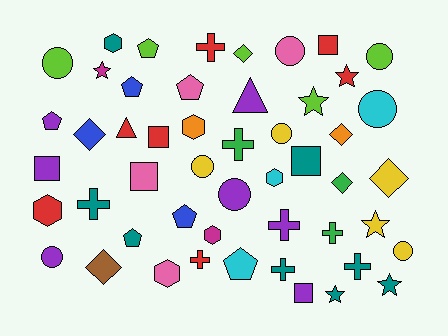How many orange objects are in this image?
There are 2 orange objects.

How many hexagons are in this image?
There are 6 hexagons.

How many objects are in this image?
There are 50 objects.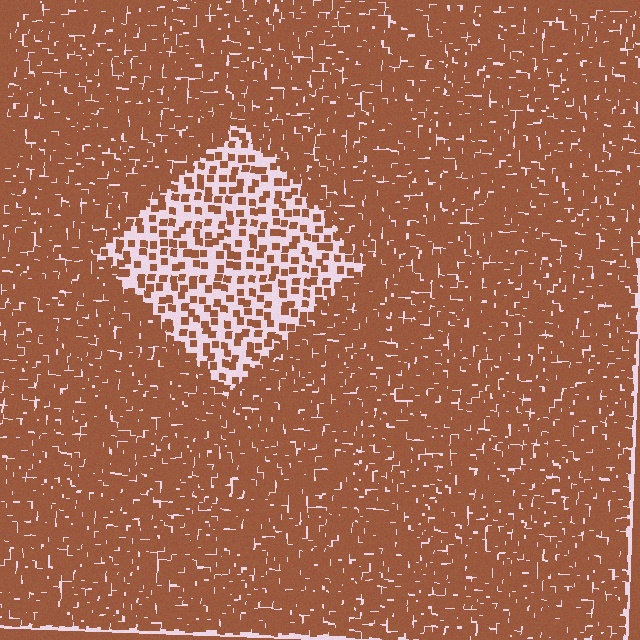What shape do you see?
I see a diamond.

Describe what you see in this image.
The image contains small brown elements arranged at two different densities. A diamond-shaped region is visible where the elements are less densely packed than the surrounding area.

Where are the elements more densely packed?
The elements are more densely packed outside the diamond boundary.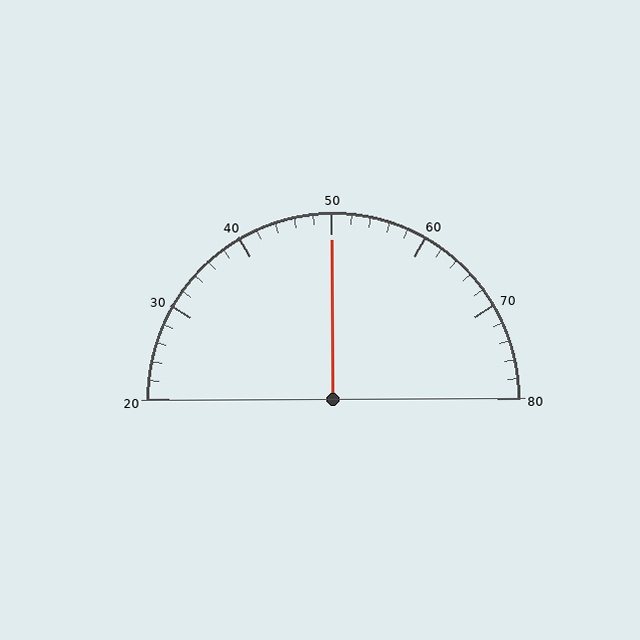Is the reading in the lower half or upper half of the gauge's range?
The reading is in the upper half of the range (20 to 80).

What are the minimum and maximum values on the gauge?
The gauge ranges from 20 to 80.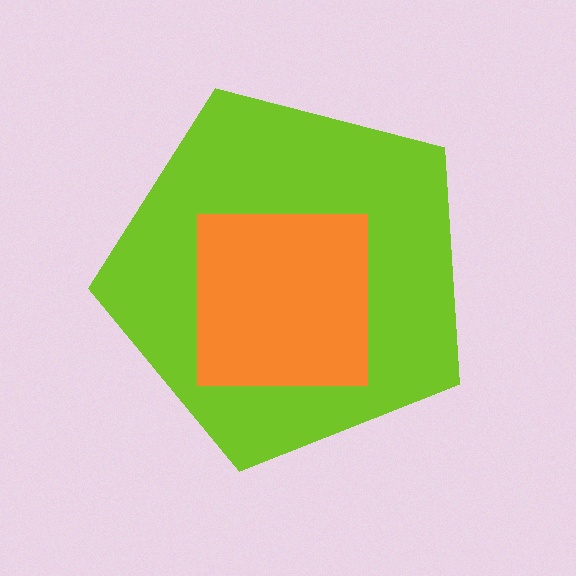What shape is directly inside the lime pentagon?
The orange square.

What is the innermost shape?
The orange square.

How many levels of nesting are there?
2.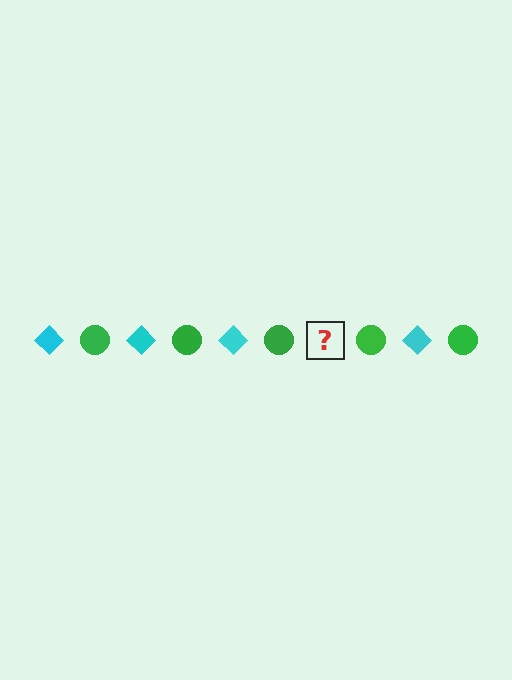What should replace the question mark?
The question mark should be replaced with a cyan diamond.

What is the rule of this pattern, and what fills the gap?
The rule is that the pattern alternates between cyan diamond and green circle. The gap should be filled with a cyan diamond.